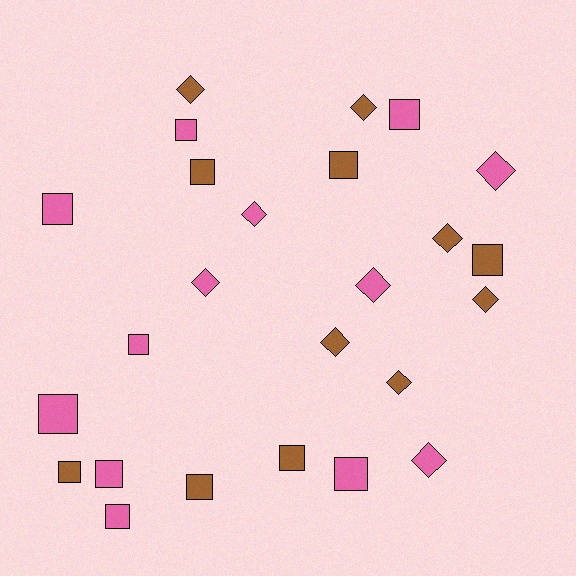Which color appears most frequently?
Pink, with 13 objects.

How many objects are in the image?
There are 25 objects.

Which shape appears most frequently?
Square, with 14 objects.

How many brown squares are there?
There are 6 brown squares.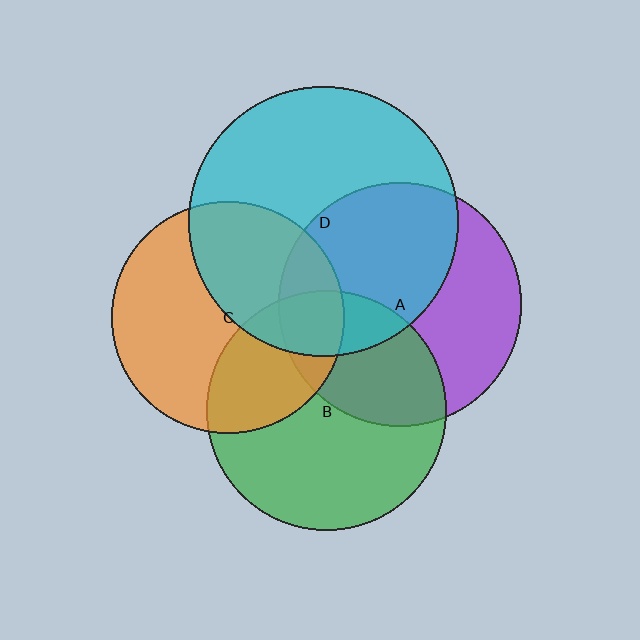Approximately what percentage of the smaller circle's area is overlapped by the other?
Approximately 50%.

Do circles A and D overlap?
Yes.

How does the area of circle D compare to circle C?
Approximately 1.3 times.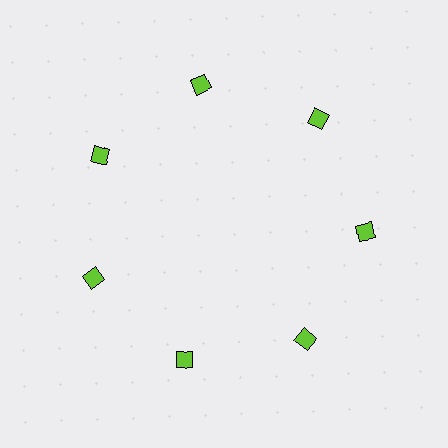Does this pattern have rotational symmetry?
Yes, this pattern has 7-fold rotational symmetry. It looks the same after rotating 51 degrees around the center.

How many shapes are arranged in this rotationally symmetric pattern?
There are 7 shapes, arranged in 7 groups of 1.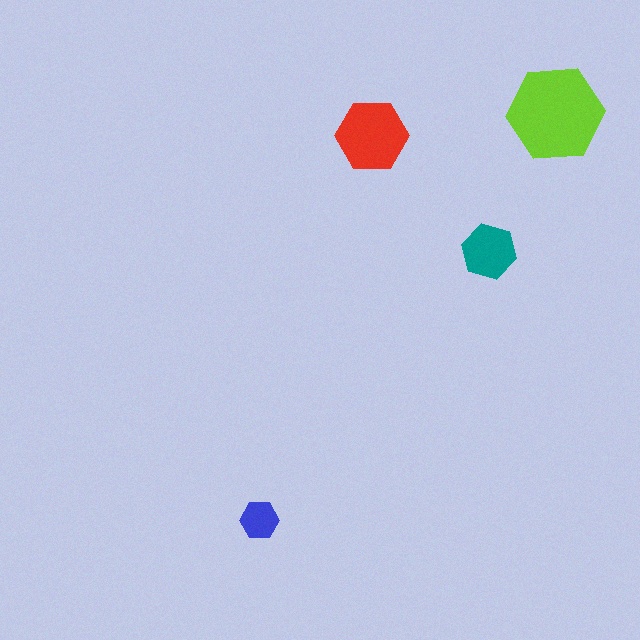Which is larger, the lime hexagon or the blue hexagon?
The lime one.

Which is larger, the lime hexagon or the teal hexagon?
The lime one.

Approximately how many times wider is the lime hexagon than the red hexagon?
About 1.5 times wider.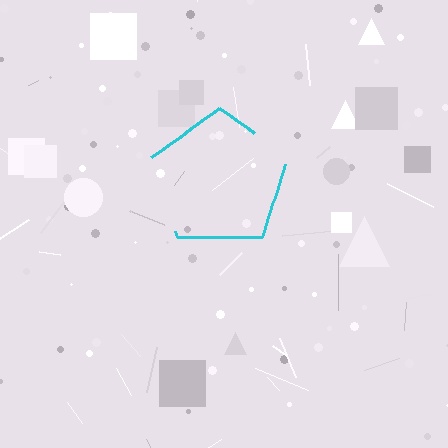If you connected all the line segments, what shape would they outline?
They would outline a pentagon.